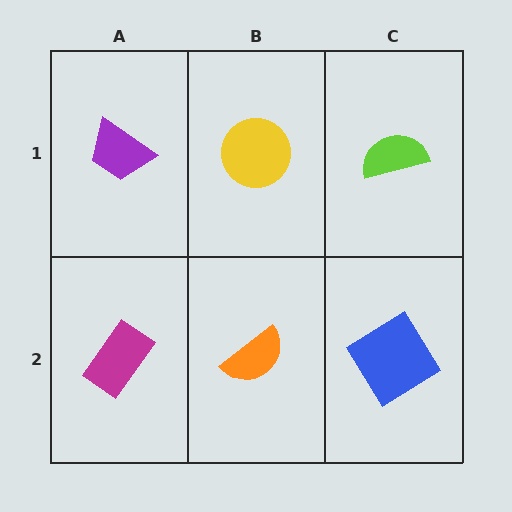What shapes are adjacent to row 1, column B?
An orange semicircle (row 2, column B), a purple trapezoid (row 1, column A), a lime semicircle (row 1, column C).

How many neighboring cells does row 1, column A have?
2.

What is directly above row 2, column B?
A yellow circle.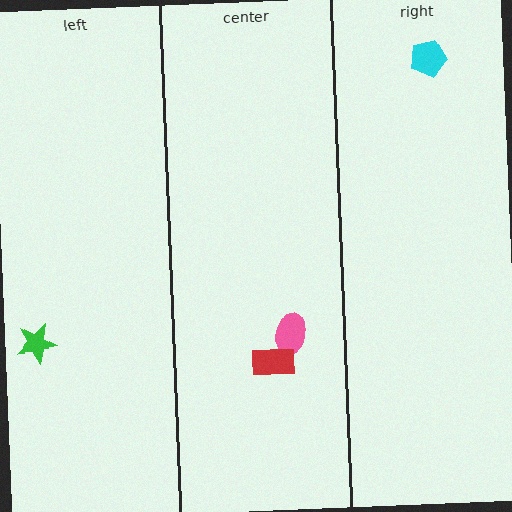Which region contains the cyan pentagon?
The right region.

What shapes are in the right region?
The cyan pentagon.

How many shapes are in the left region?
1.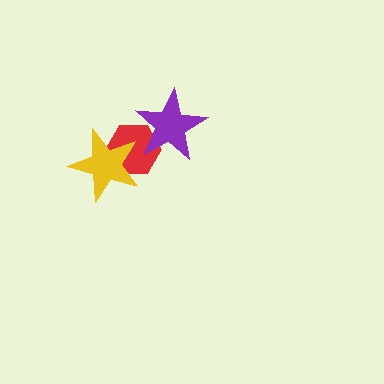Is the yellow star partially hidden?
No, no other shape covers it.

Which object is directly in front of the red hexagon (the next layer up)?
The yellow star is directly in front of the red hexagon.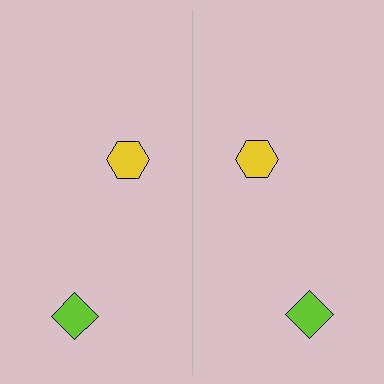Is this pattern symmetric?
Yes, this pattern has bilateral (reflection) symmetry.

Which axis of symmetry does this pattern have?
The pattern has a vertical axis of symmetry running through the center of the image.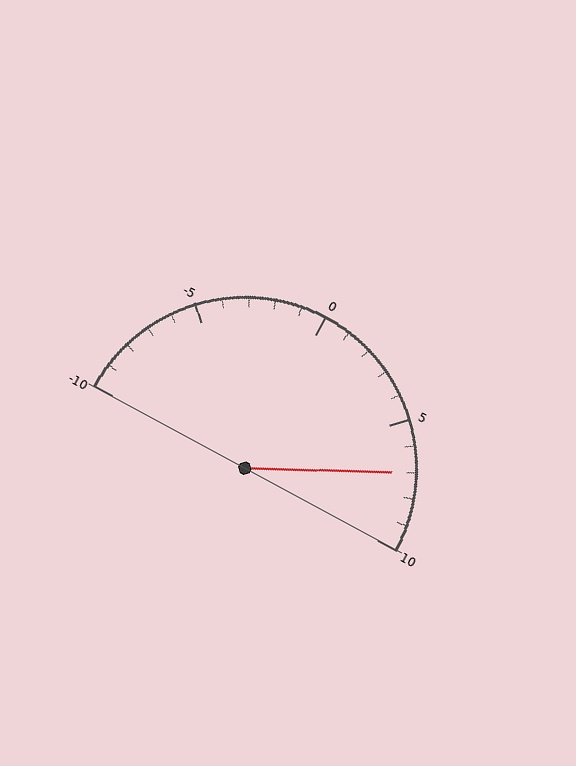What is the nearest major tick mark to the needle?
The nearest major tick mark is 5.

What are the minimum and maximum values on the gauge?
The gauge ranges from -10 to 10.